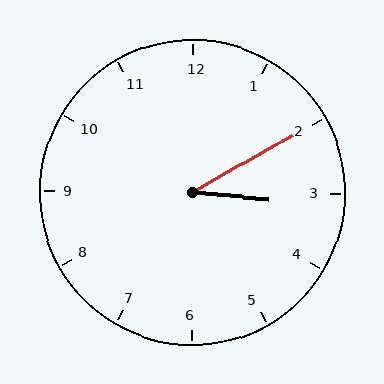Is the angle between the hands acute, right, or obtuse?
It is acute.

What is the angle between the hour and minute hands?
Approximately 35 degrees.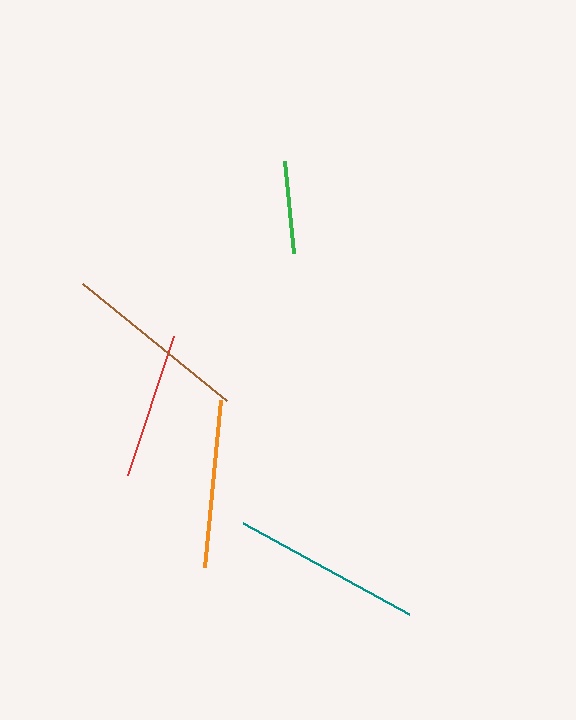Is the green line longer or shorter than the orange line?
The orange line is longer than the green line.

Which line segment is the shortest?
The green line is the shortest at approximately 93 pixels.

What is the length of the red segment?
The red segment is approximately 146 pixels long.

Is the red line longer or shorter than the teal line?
The teal line is longer than the red line.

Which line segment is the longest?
The teal line is the longest at approximately 189 pixels.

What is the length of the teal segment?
The teal segment is approximately 189 pixels long.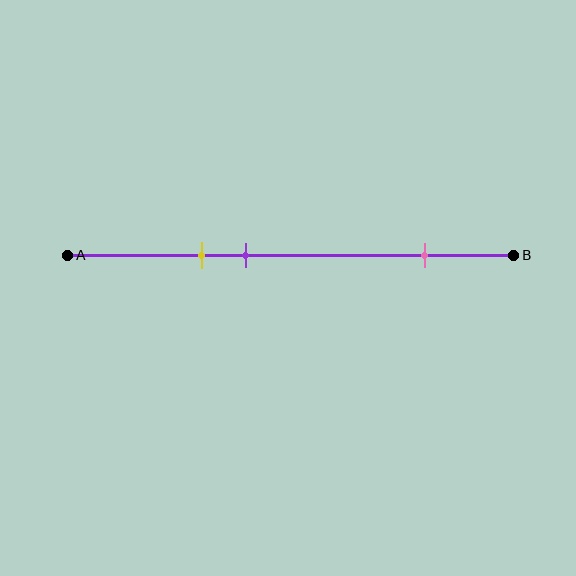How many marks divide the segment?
There are 3 marks dividing the segment.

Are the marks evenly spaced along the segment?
No, the marks are not evenly spaced.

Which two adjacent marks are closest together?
The yellow and purple marks are the closest adjacent pair.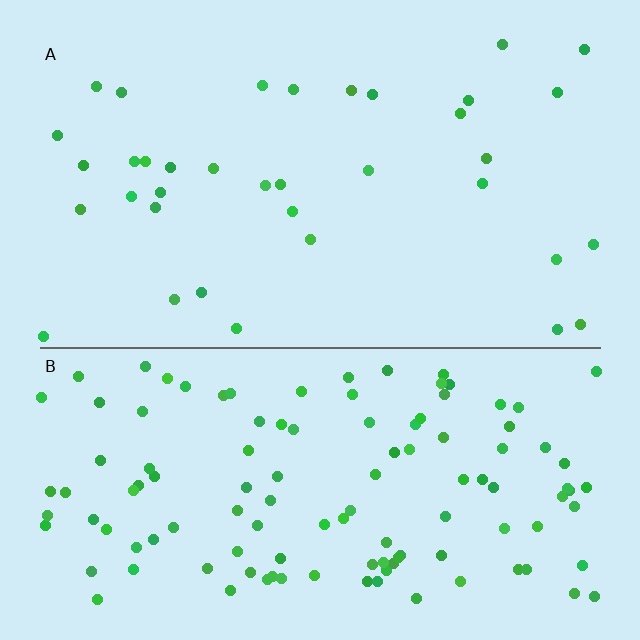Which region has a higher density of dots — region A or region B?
B (the bottom).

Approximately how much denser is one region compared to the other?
Approximately 3.3× — region B over region A.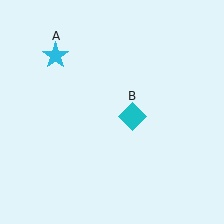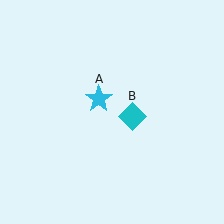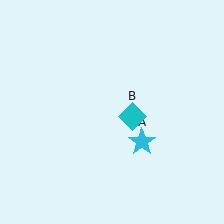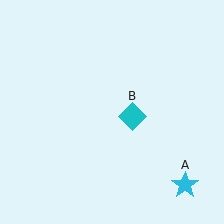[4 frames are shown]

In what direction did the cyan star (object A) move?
The cyan star (object A) moved down and to the right.